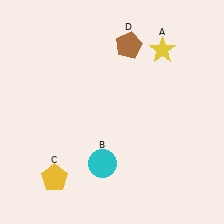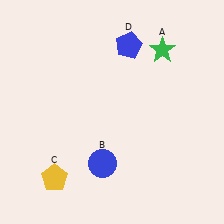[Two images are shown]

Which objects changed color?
A changed from yellow to green. B changed from cyan to blue. D changed from brown to blue.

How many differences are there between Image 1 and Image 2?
There are 3 differences between the two images.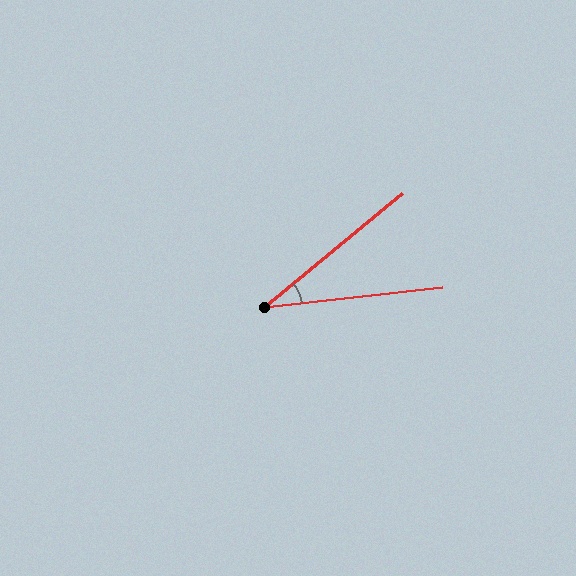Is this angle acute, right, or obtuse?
It is acute.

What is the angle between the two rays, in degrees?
Approximately 33 degrees.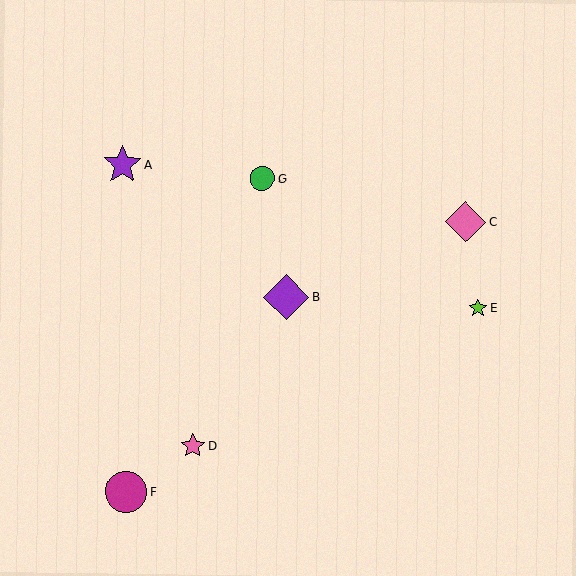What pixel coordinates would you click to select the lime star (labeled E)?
Click at (478, 308) to select the lime star E.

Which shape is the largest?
The purple diamond (labeled B) is the largest.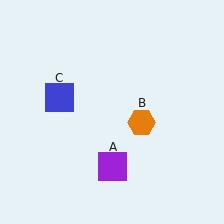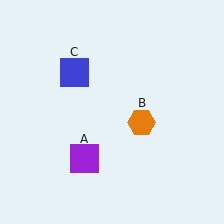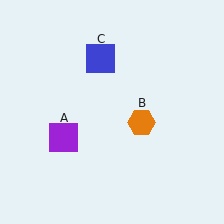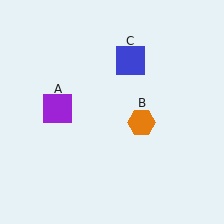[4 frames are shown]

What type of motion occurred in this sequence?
The purple square (object A), blue square (object C) rotated clockwise around the center of the scene.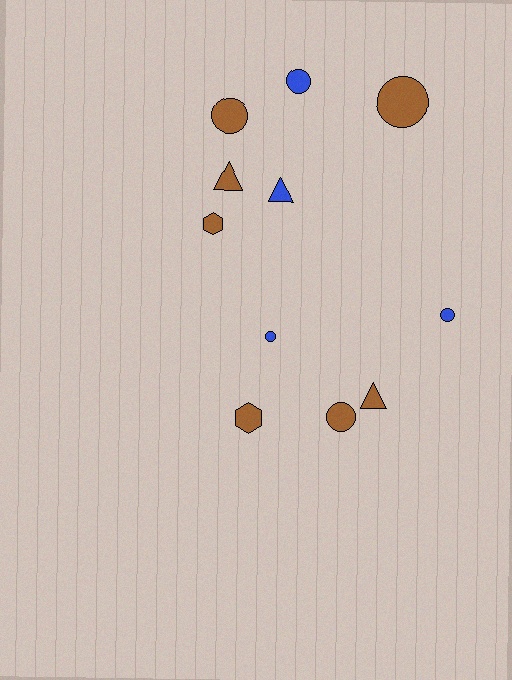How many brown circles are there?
There are 3 brown circles.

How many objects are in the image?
There are 11 objects.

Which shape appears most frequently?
Circle, with 6 objects.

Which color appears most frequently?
Brown, with 7 objects.